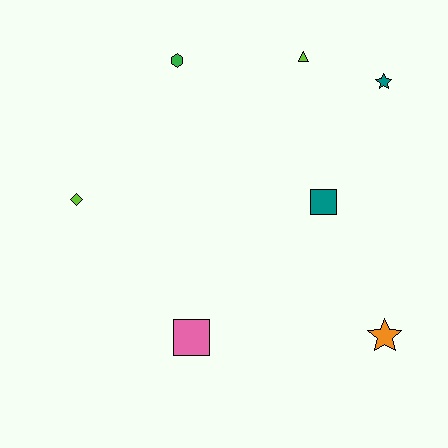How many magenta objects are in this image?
There are no magenta objects.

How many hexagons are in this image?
There is 1 hexagon.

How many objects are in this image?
There are 7 objects.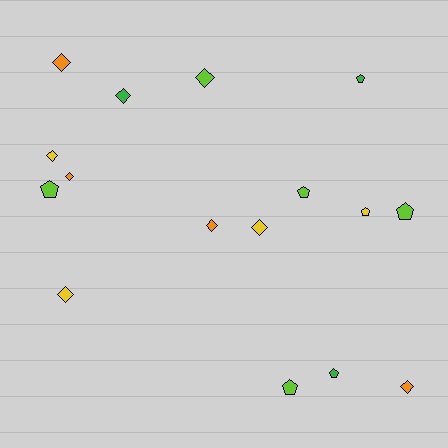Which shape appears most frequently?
Diamond, with 9 objects.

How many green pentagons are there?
There are 2 green pentagons.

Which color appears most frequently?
Lime, with 5 objects.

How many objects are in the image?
There are 16 objects.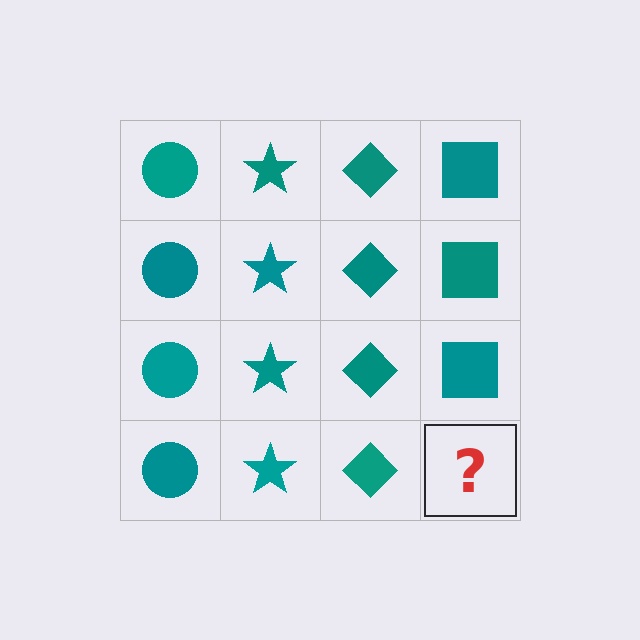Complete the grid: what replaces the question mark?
The question mark should be replaced with a teal square.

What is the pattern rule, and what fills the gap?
The rule is that each column has a consistent shape. The gap should be filled with a teal square.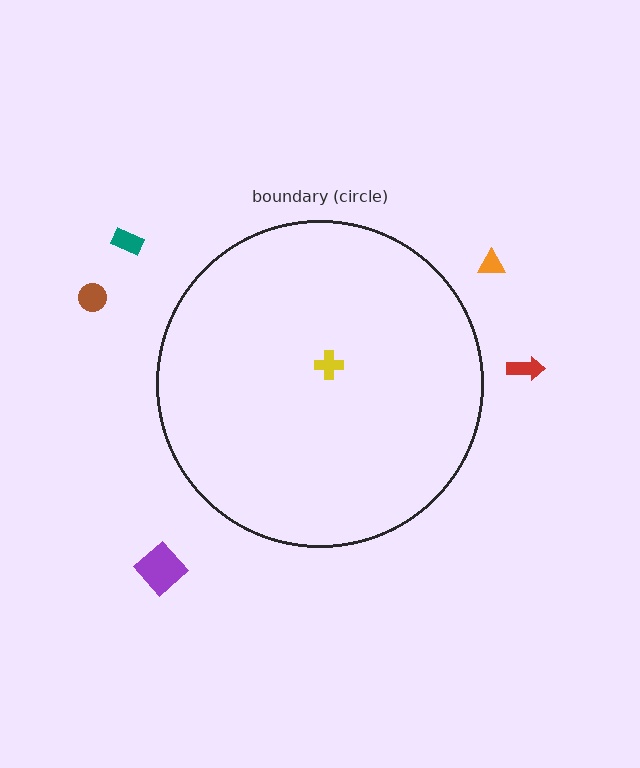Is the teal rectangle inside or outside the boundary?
Outside.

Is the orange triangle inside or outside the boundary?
Outside.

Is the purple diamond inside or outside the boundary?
Outside.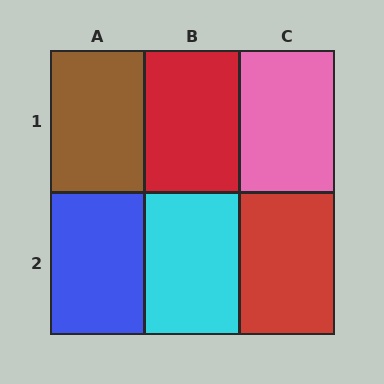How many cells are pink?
1 cell is pink.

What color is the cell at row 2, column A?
Blue.